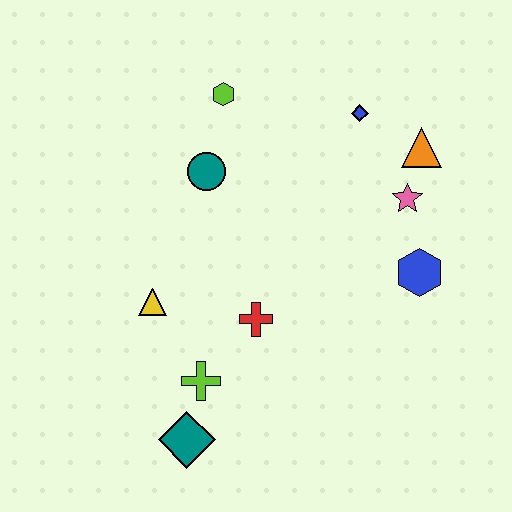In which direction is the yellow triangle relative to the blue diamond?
The yellow triangle is to the left of the blue diamond.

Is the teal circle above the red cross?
Yes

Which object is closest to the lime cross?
The teal diamond is closest to the lime cross.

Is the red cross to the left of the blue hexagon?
Yes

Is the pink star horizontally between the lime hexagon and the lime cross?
No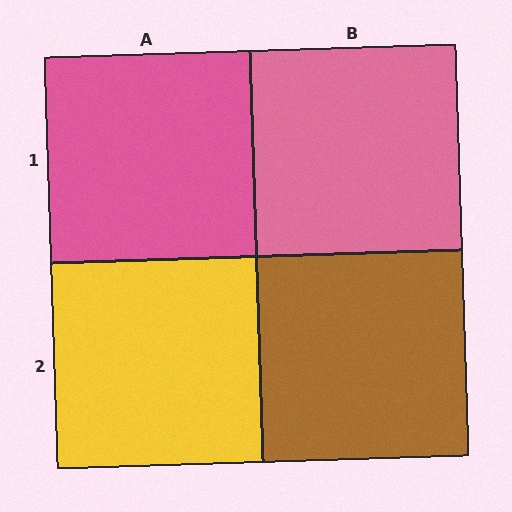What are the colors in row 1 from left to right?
Pink, pink.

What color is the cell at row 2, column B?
Brown.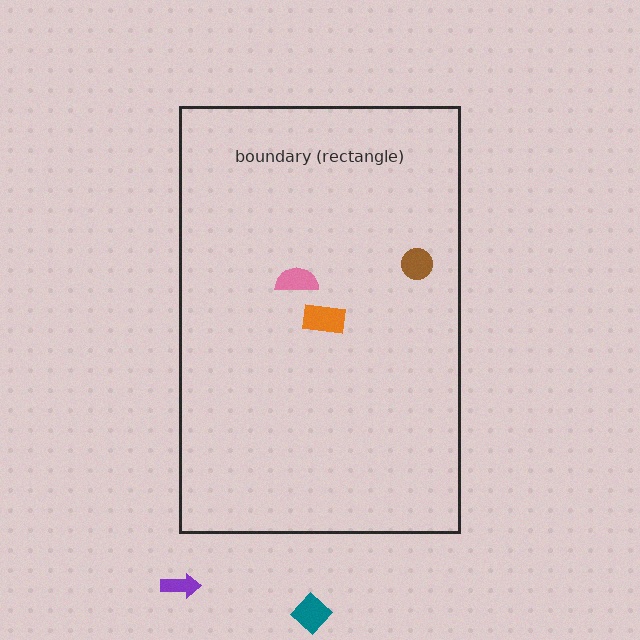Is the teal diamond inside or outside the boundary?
Outside.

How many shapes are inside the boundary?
3 inside, 2 outside.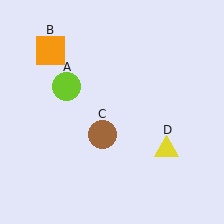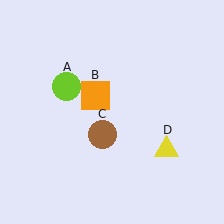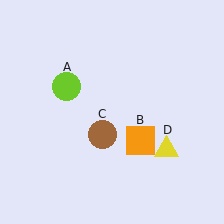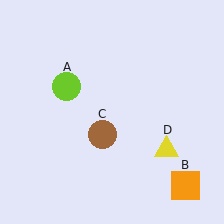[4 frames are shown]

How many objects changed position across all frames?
1 object changed position: orange square (object B).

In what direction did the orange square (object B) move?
The orange square (object B) moved down and to the right.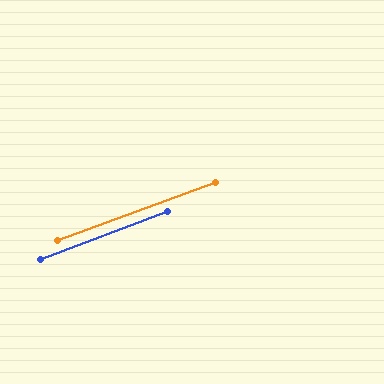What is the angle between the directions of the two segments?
Approximately 1 degree.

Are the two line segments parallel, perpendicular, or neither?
Parallel — their directions differ by only 0.9°.